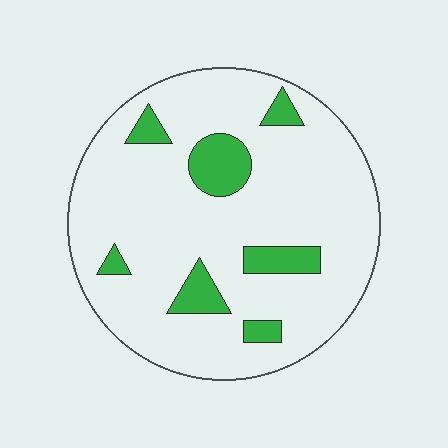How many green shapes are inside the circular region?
7.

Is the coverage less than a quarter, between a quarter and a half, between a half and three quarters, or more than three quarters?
Less than a quarter.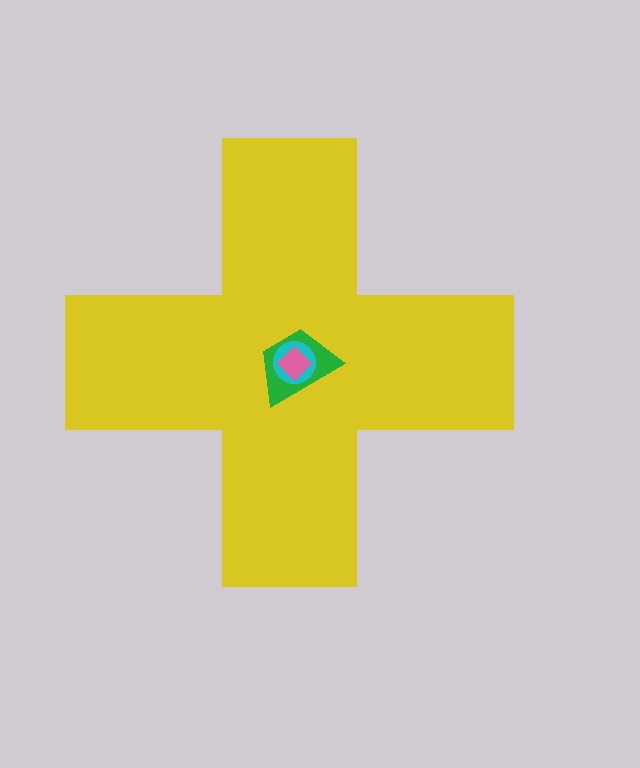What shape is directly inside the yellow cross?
The green trapezoid.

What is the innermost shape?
The pink diamond.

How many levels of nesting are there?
4.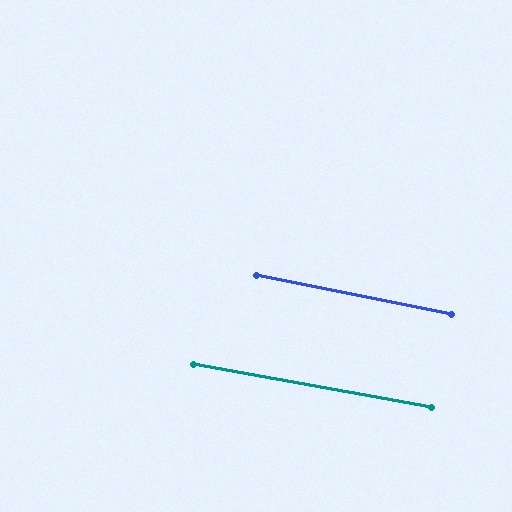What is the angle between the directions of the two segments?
Approximately 1 degree.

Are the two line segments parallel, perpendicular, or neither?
Parallel — their directions differ by only 0.9°.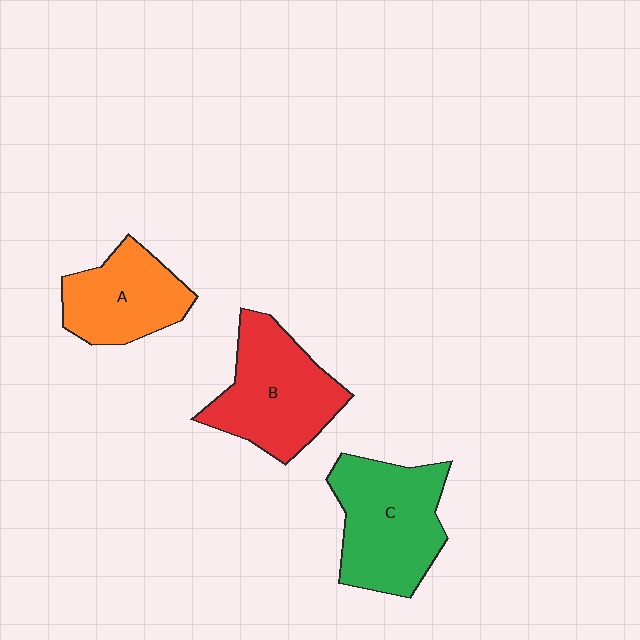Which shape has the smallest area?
Shape A (orange).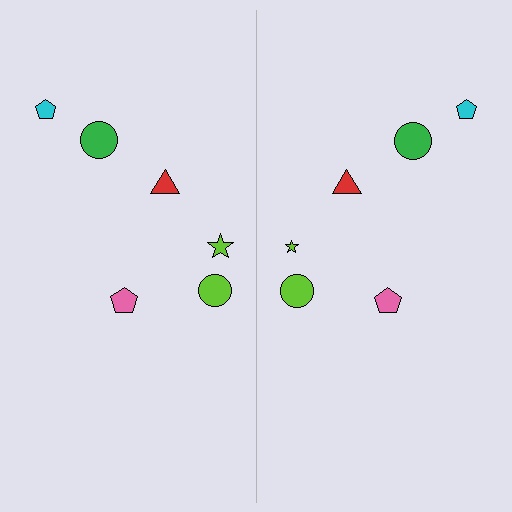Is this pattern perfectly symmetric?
No, the pattern is not perfectly symmetric. The lime star on the right side has a different size than its mirror counterpart.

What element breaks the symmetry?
The lime star on the right side has a different size than its mirror counterpart.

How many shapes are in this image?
There are 12 shapes in this image.